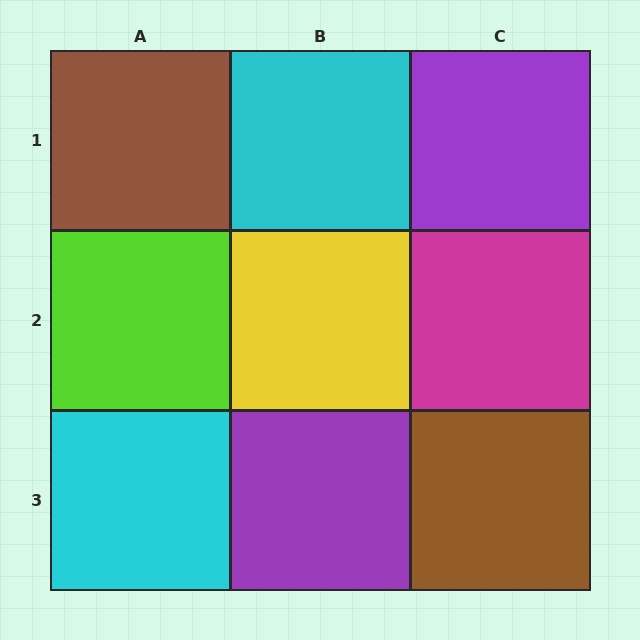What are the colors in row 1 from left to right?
Brown, cyan, purple.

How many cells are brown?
2 cells are brown.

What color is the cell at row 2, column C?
Magenta.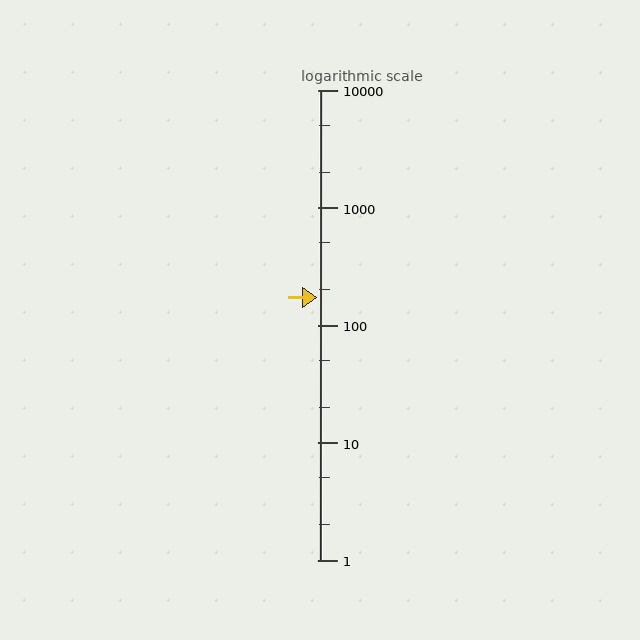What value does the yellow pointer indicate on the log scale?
The pointer indicates approximately 170.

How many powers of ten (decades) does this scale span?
The scale spans 4 decades, from 1 to 10000.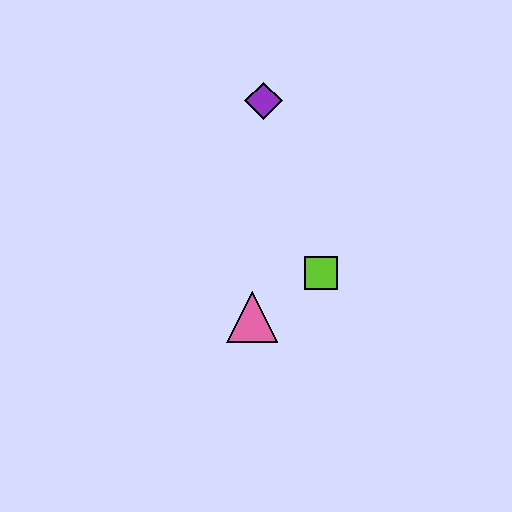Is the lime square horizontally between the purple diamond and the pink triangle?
No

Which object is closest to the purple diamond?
The lime square is closest to the purple diamond.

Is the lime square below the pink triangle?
No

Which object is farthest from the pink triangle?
The purple diamond is farthest from the pink triangle.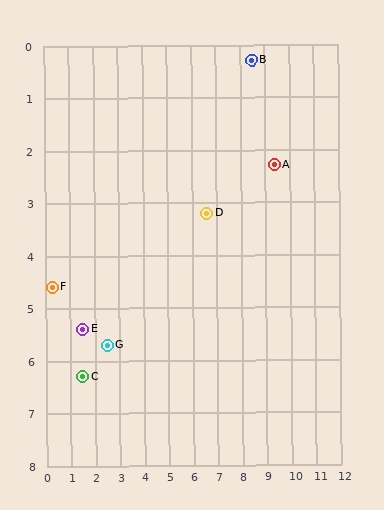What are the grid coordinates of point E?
Point E is at approximately (1.5, 5.4).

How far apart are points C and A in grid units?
Points C and A are about 8.9 grid units apart.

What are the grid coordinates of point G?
Point G is at approximately (2.5, 5.7).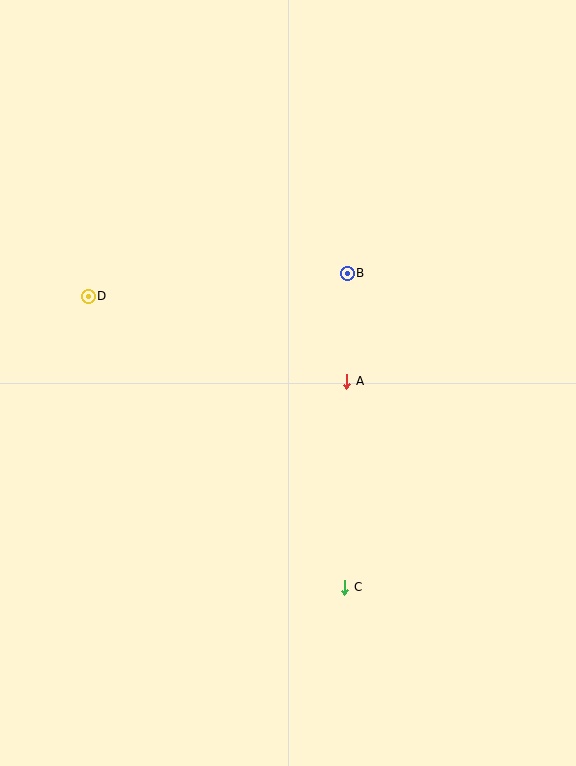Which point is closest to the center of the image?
Point A at (347, 381) is closest to the center.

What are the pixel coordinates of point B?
Point B is at (347, 273).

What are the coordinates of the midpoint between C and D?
The midpoint between C and D is at (216, 442).